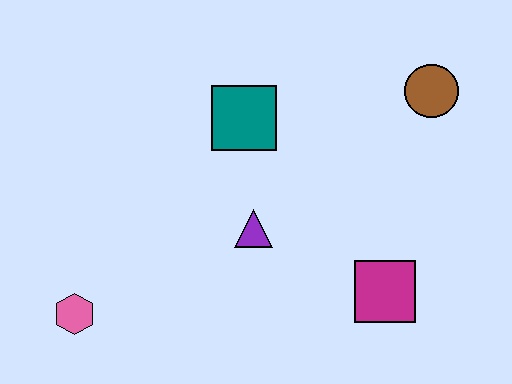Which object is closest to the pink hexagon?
The purple triangle is closest to the pink hexagon.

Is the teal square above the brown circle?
No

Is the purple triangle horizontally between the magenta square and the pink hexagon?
Yes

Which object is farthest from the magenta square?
The pink hexagon is farthest from the magenta square.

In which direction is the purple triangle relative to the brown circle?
The purple triangle is to the left of the brown circle.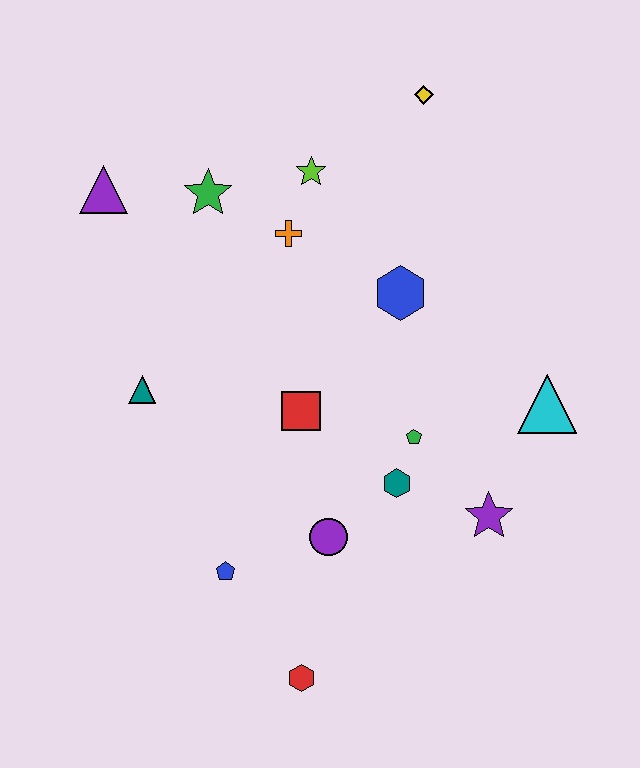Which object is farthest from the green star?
The red hexagon is farthest from the green star.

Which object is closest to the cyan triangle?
The purple star is closest to the cyan triangle.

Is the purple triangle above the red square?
Yes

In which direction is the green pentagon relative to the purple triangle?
The green pentagon is to the right of the purple triangle.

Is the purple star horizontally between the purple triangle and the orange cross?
No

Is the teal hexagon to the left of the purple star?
Yes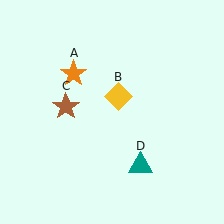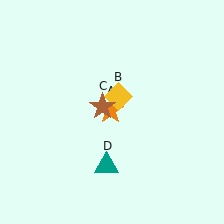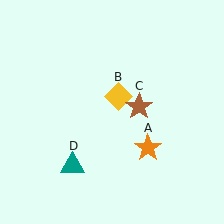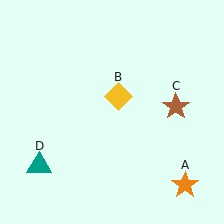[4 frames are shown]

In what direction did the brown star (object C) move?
The brown star (object C) moved right.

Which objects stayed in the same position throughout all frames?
Yellow diamond (object B) remained stationary.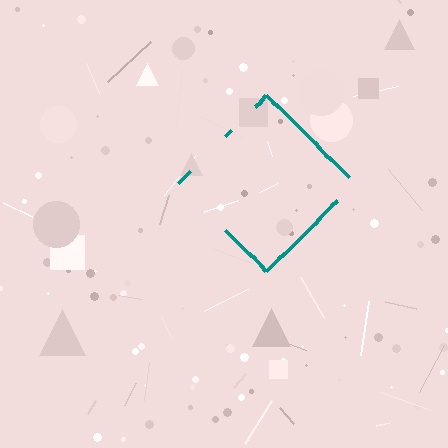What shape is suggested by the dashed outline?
The dashed outline suggests a diamond.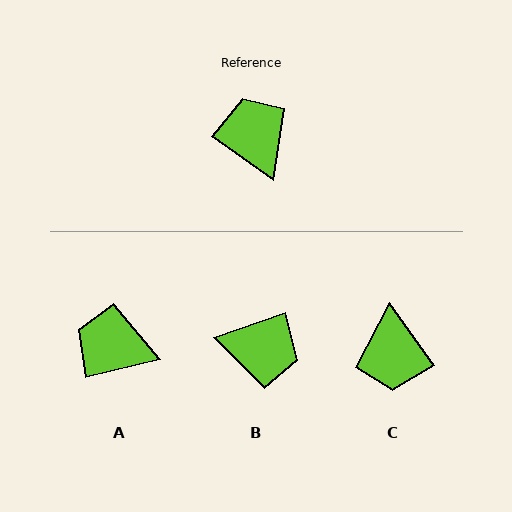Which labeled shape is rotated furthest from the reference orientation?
C, about 161 degrees away.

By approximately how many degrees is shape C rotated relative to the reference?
Approximately 161 degrees counter-clockwise.